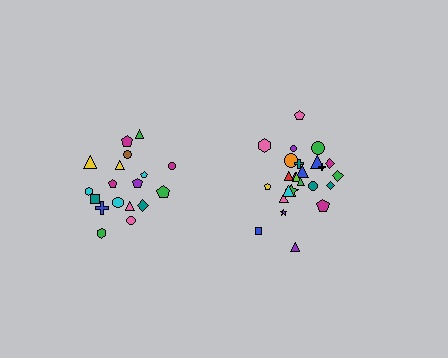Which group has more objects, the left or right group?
The right group.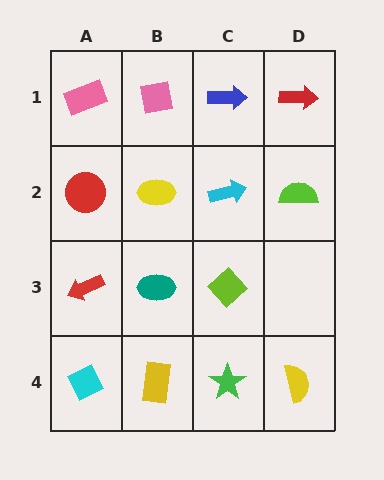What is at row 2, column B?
A yellow ellipse.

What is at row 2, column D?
A lime semicircle.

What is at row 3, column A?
A red arrow.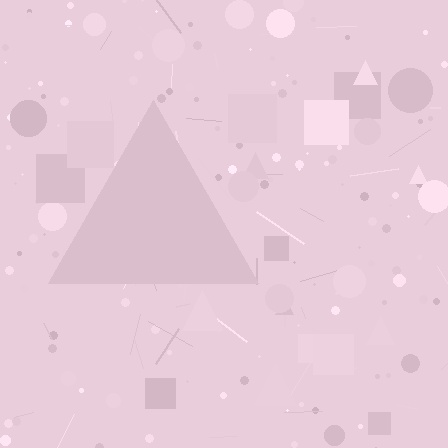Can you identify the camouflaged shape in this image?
The camouflaged shape is a triangle.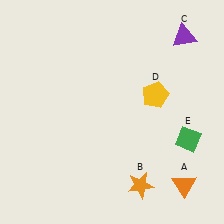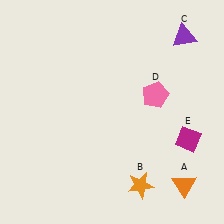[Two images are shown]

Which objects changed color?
D changed from yellow to pink. E changed from green to magenta.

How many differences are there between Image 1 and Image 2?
There are 2 differences between the two images.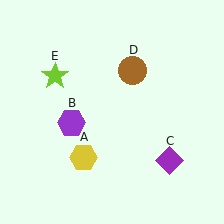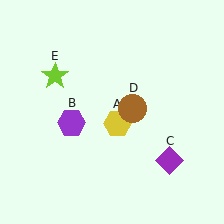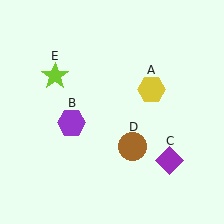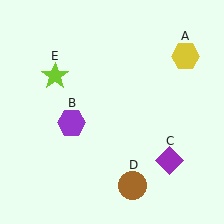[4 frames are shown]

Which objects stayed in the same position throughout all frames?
Purple hexagon (object B) and purple diamond (object C) and lime star (object E) remained stationary.